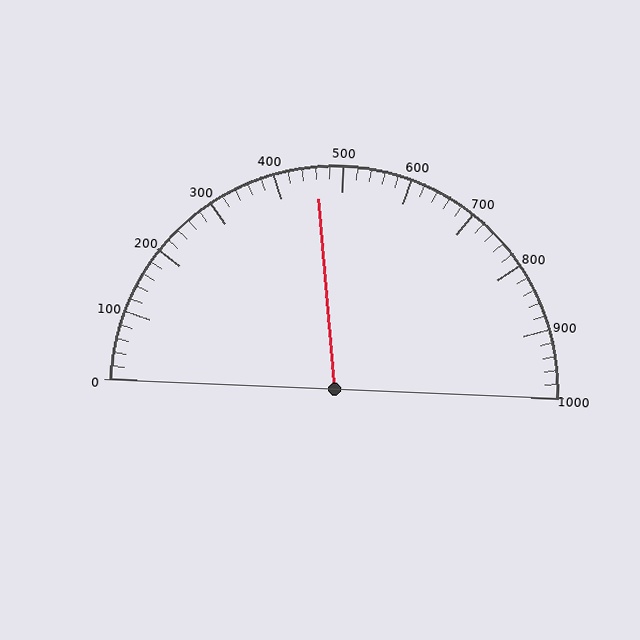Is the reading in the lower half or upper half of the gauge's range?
The reading is in the lower half of the range (0 to 1000).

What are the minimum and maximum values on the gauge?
The gauge ranges from 0 to 1000.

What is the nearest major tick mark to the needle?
The nearest major tick mark is 500.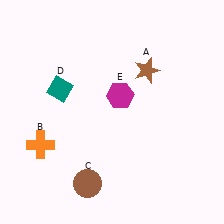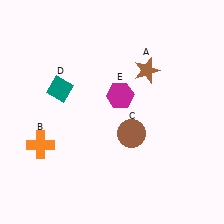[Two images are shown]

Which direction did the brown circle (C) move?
The brown circle (C) moved up.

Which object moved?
The brown circle (C) moved up.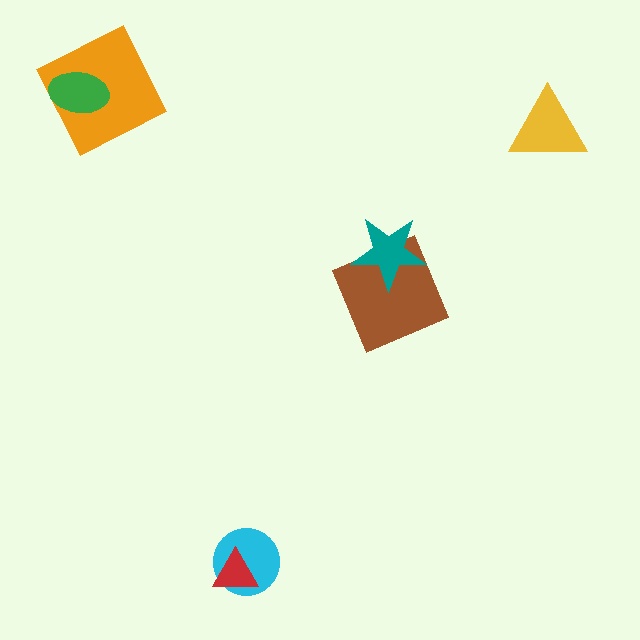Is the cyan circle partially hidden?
Yes, it is partially covered by another shape.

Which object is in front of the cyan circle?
The red triangle is in front of the cyan circle.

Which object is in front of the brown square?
The teal star is in front of the brown square.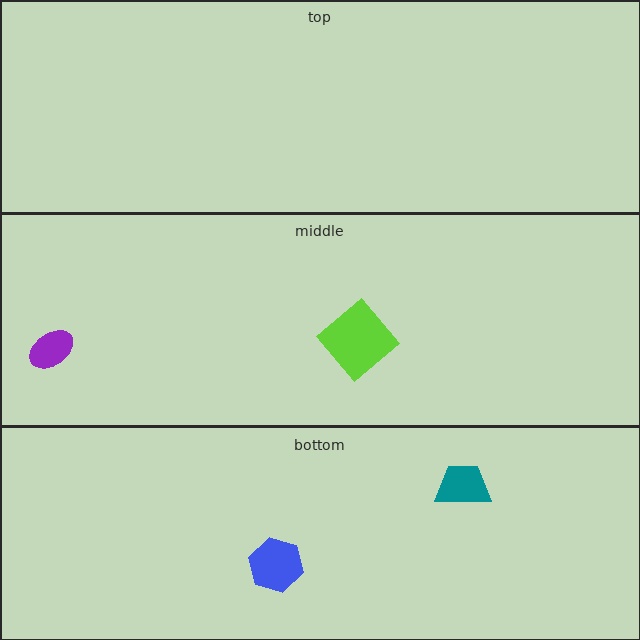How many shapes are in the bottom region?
2.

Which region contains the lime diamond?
The middle region.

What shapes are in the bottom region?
The teal trapezoid, the blue hexagon.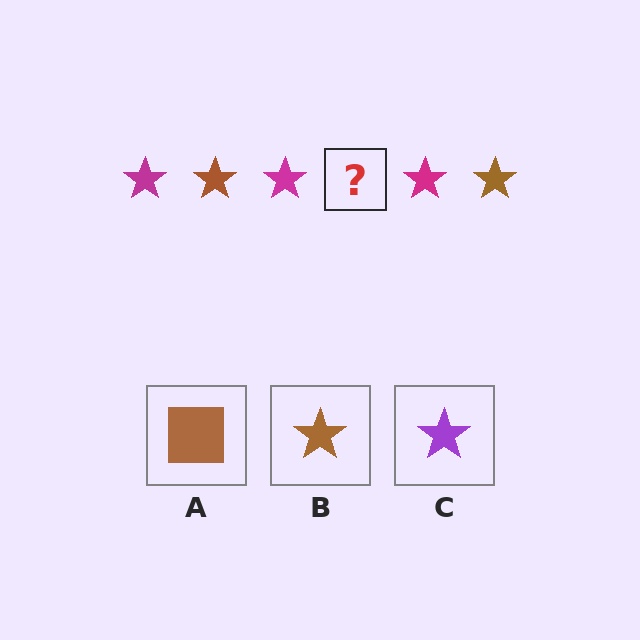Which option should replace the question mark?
Option B.